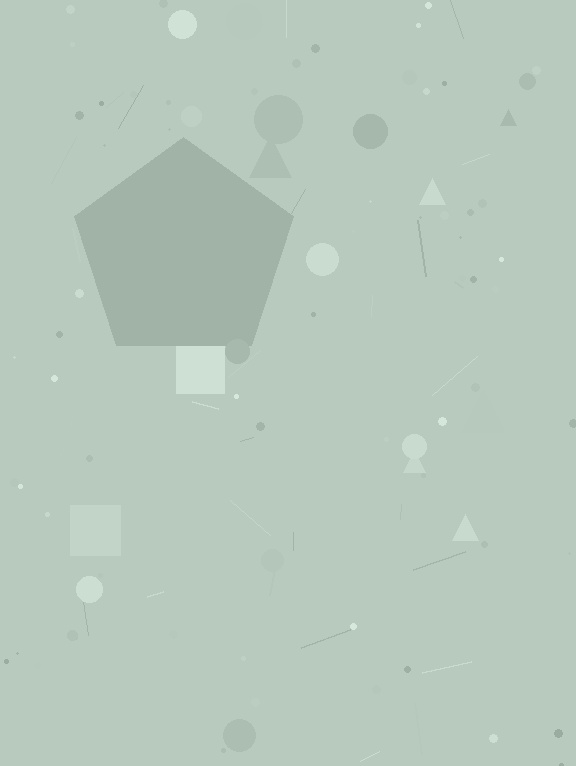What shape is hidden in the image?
A pentagon is hidden in the image.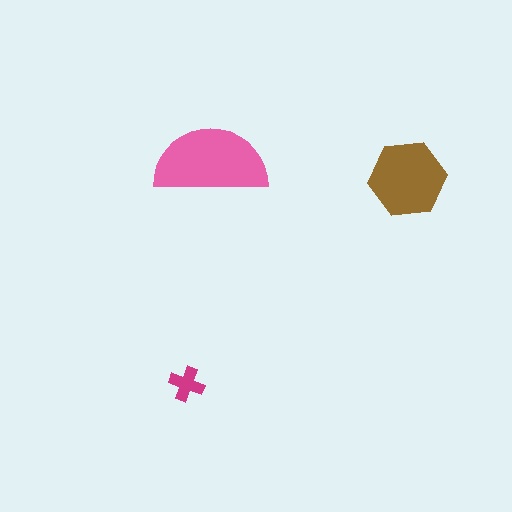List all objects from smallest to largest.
The magenta cross, the brown hexagon, the pink semicircle.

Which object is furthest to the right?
The brown hexagon is rightmost.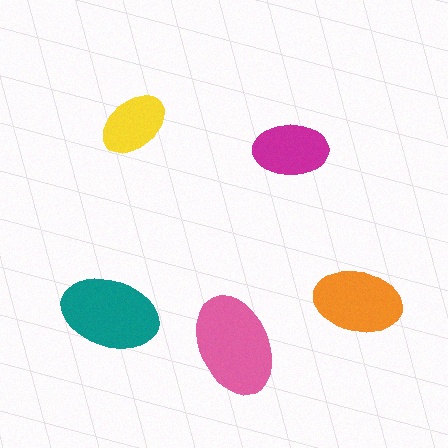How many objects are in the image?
There are 5 objects in the image.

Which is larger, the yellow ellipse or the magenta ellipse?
The magenta one.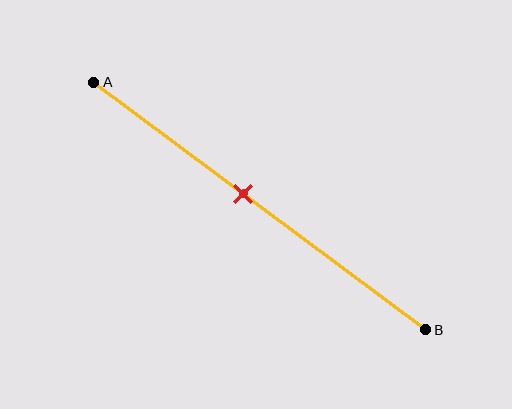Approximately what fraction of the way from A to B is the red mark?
The red mark is approximately 45% of the way from A to B.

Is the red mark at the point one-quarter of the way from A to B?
No, the mark is at about 45% from A, not at the 25% one-quarter point.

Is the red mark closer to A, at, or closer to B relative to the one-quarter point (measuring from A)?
The red mark is closer to point B than the one-quarter point of segment AB.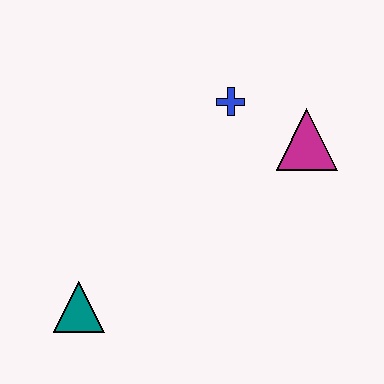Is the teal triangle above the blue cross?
No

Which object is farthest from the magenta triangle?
The teal triangle is farthest from the magenta triangle.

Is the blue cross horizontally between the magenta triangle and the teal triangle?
Yes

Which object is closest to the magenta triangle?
The blue cross is closest to the magenta triangle.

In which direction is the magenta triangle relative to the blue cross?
The magenta triangle is to the right of the blue cross.